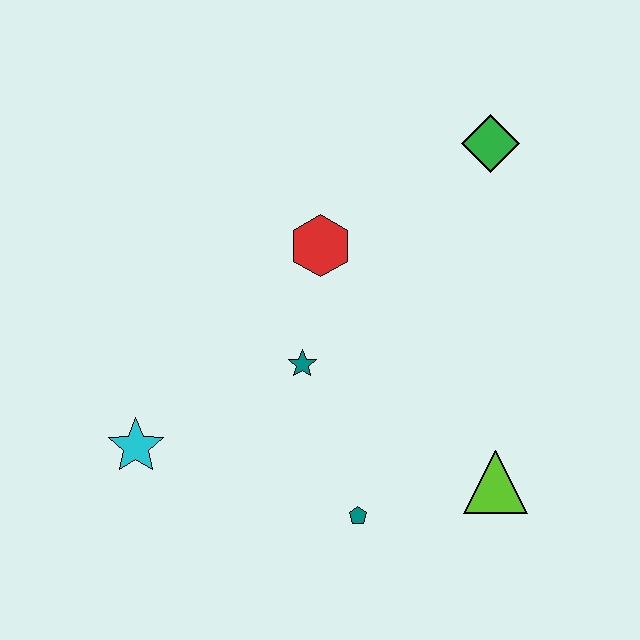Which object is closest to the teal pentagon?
The lime triangle is closest to the teal pentagon.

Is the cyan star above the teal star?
No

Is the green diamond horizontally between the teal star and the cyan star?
No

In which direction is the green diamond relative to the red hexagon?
The green diamond is to the right of the red hexagon.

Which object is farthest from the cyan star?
The green diamond is farthest from the cyan star.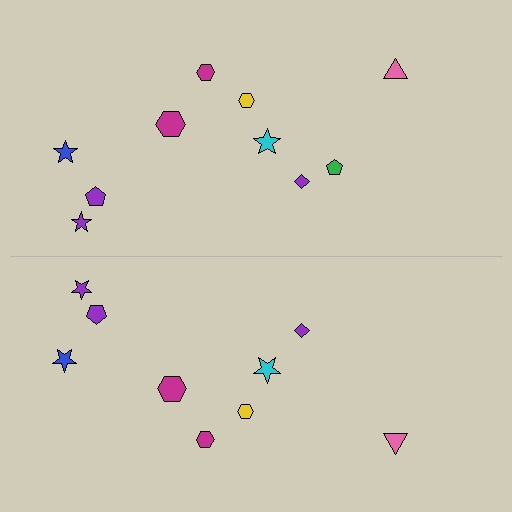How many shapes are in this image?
There are 19 shapes in this image.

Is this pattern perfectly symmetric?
No, the pattern is not perfectly symmetric. A green pentagon is missing from the bottom side.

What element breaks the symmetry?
A green pentagon is missing from the bottom side.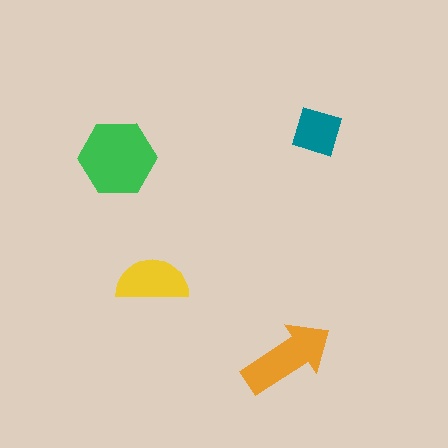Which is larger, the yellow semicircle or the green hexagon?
The green hexagon.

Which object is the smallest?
The teal diamond.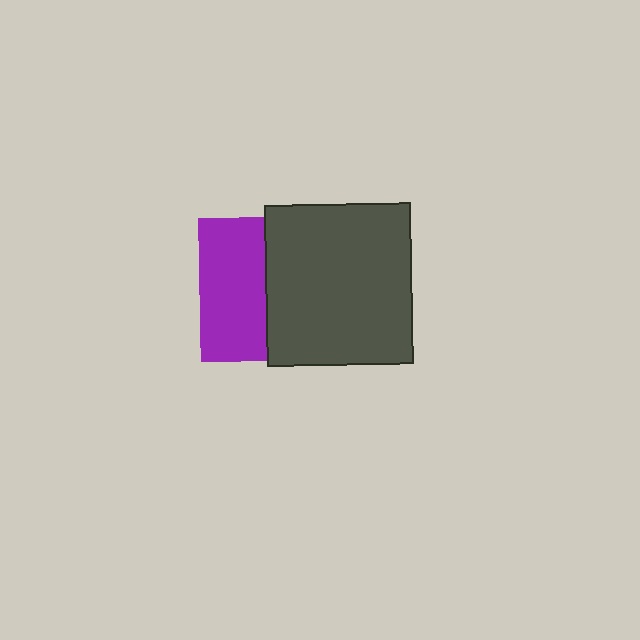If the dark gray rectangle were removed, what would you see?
You would see the complete purple square.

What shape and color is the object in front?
The object in front is a dark gray rectangle.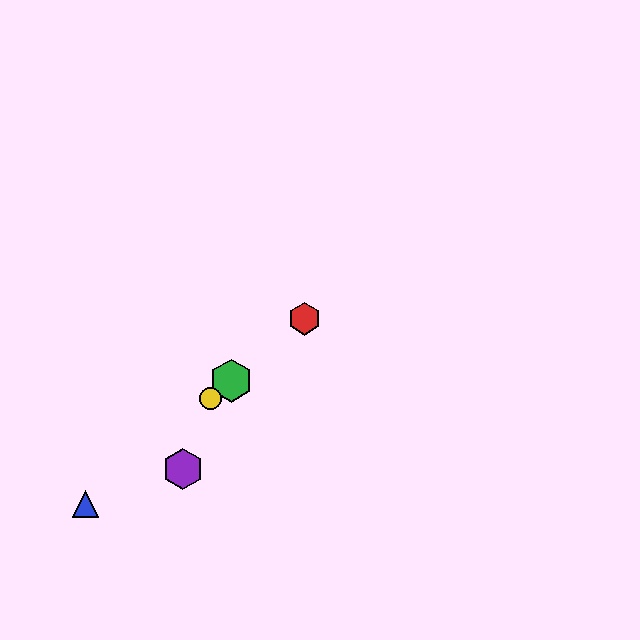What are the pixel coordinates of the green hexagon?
The green hexagon is at (231, 381).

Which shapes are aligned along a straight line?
The red hexagon, the blue triangle, the green hexagon, the yellow circle are aligned along a straight line.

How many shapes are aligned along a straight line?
4 shapes (the red hexagon, the blue triangle, the green hexagon, the yellow circle) are aligned along a straight line.